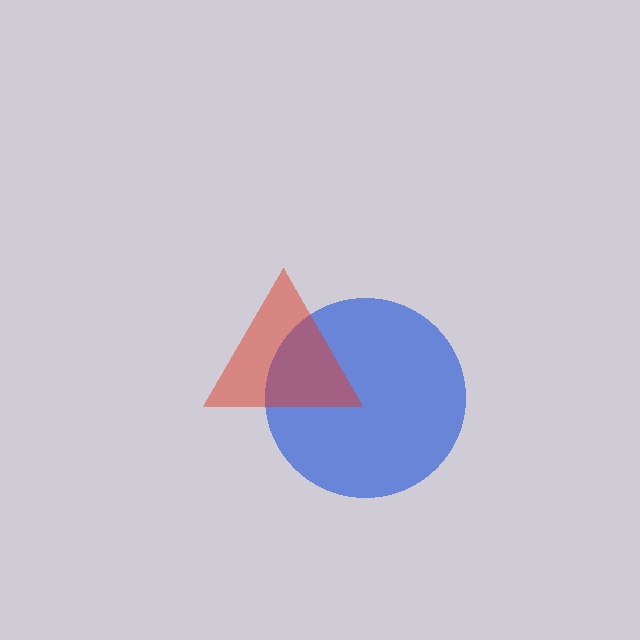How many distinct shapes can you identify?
There are 2 distinct shapes: a blue circle, a red triangle.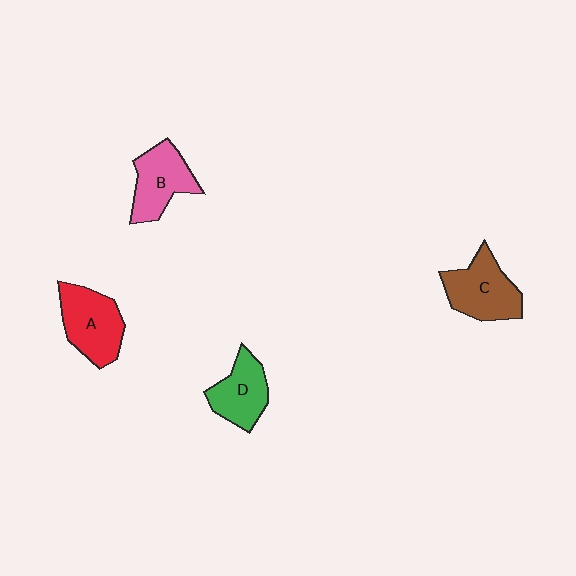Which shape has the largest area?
Shape C (brown).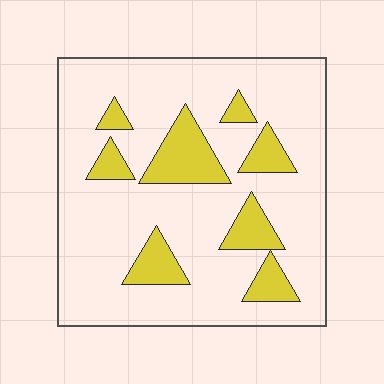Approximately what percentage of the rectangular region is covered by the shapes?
Approximately 20%.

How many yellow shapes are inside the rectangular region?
8.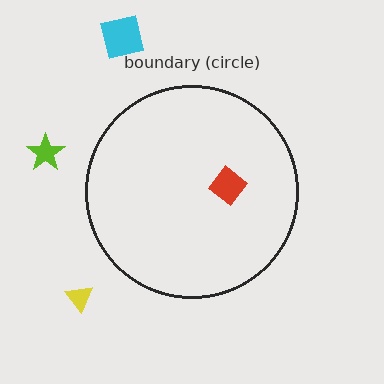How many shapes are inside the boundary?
1 inside, 3 outside.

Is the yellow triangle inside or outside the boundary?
Outside.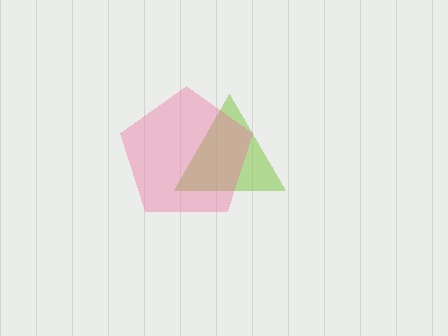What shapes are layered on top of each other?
The layered shapes are: a lime triangle, a pink pentagon.